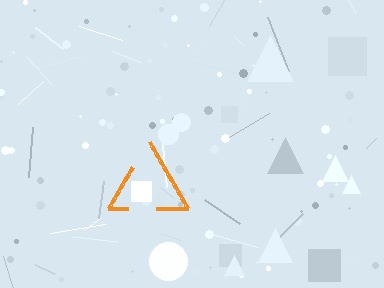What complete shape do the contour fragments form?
The contour fragments form a triangle.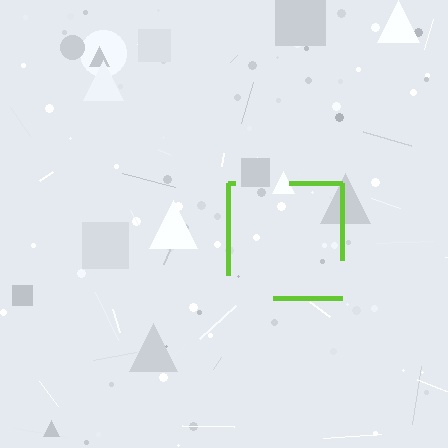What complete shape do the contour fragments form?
The contour fragments form a square.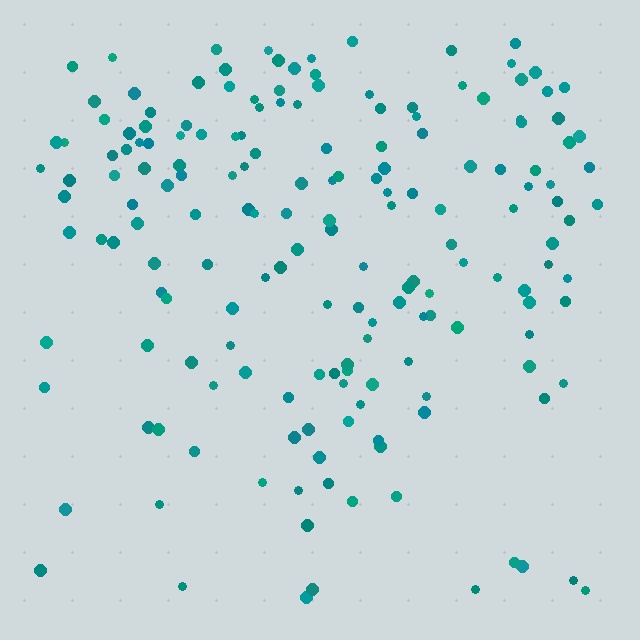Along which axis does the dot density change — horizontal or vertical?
Vertical.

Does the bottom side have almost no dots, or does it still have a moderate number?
Still a moderate number, just noticeably fewer than the top.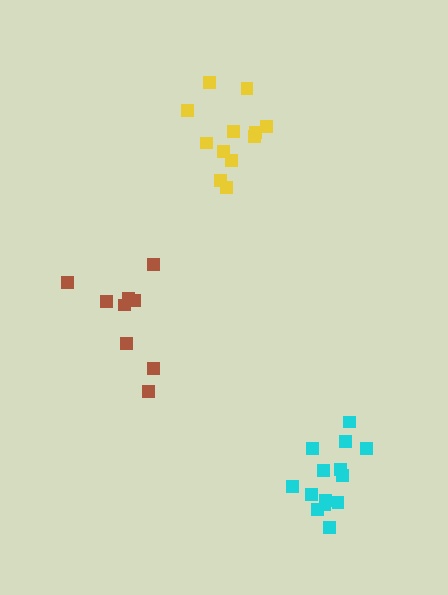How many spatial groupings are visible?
There are 3 spatial groupings.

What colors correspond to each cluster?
The clusters are colored: yellow, brown, cyan.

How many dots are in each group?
Group 1: 12 dots, Group 2: 9 dots, Group 3: 14 dots (35 total).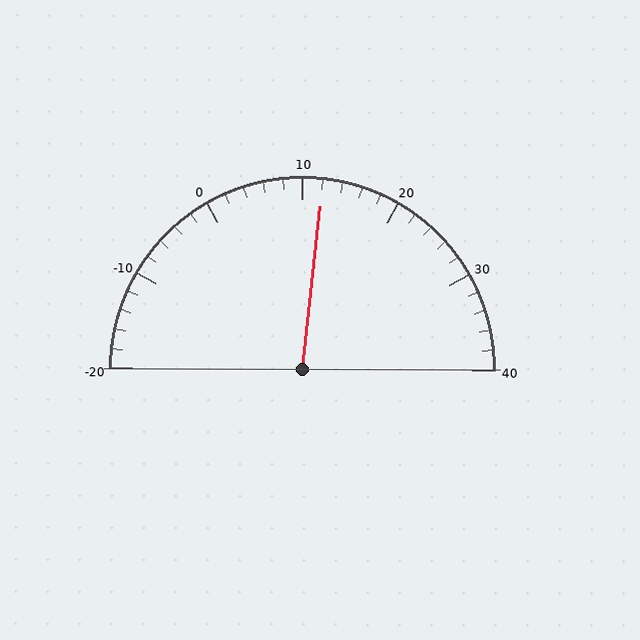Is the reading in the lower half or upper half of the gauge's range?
The reading is in the upper half of the range (-20 to 40).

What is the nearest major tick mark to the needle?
The nearest major tick mark is 10.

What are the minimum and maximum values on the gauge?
The gauge ranges from -20 to 40.